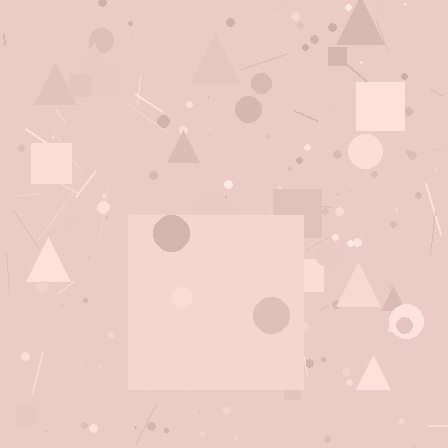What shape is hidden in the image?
A square is hidden in the image.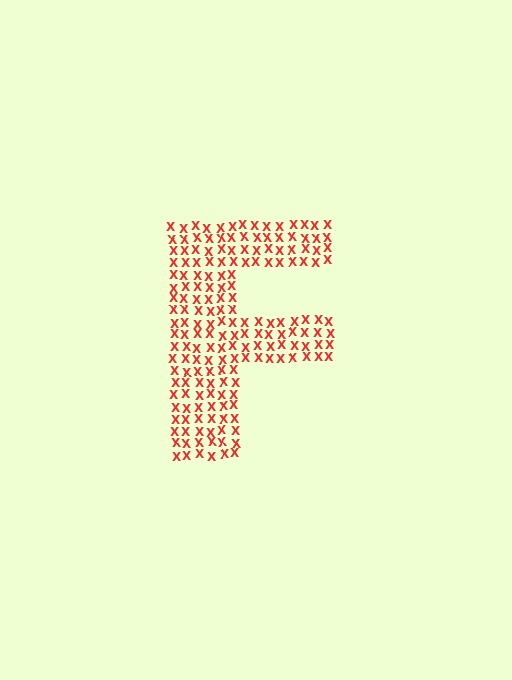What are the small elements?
The small elements are letter X's.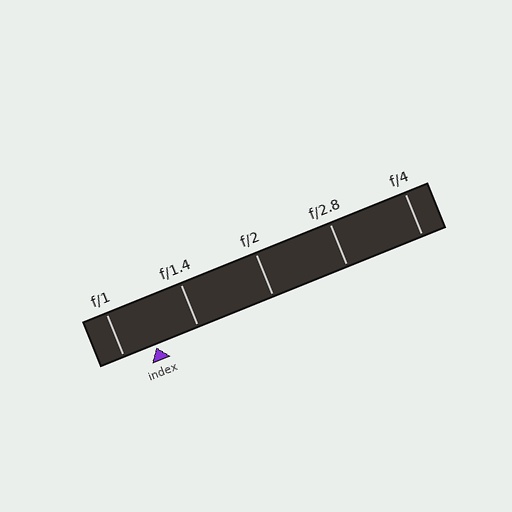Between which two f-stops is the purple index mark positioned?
The index mark is between f/1 and f/1.4.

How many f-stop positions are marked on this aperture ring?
There are 5 f-stop positions marked.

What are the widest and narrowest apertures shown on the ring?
The widest aperture shown is f/1 and the narrowest is f/4.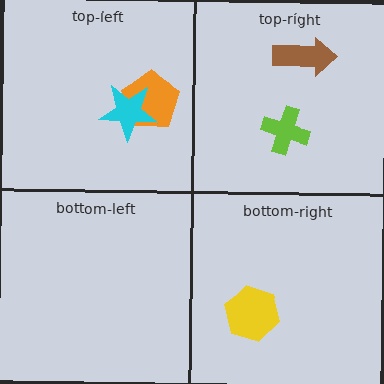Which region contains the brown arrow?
The top-right region.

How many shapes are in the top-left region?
2.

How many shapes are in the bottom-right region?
1.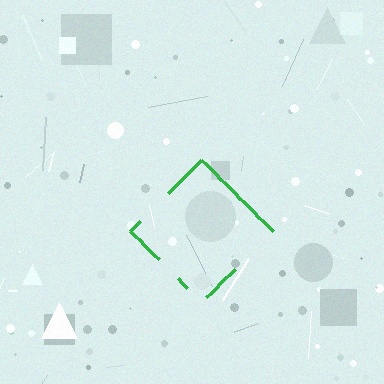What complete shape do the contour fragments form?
The contour fragments form a diamond.